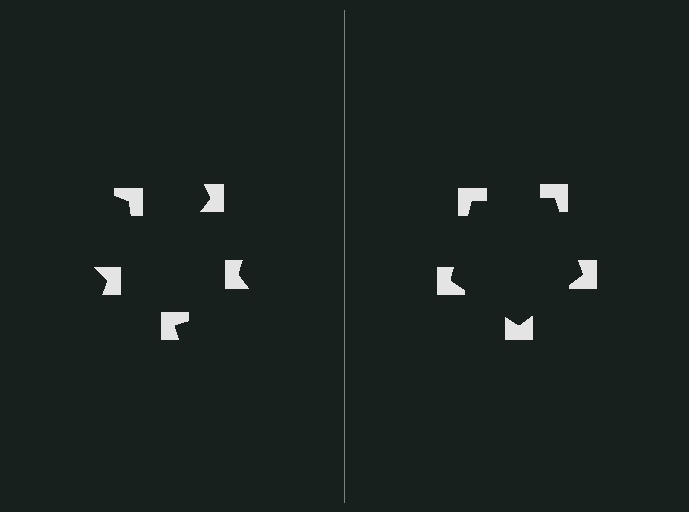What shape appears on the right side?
An illusory pentagon.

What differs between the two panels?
The notched squares are positioned identically on both sides; only the wedge orientations differ. On the right they align to a pentagon; on the left they are misaligned.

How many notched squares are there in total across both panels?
10 — 5 on each side.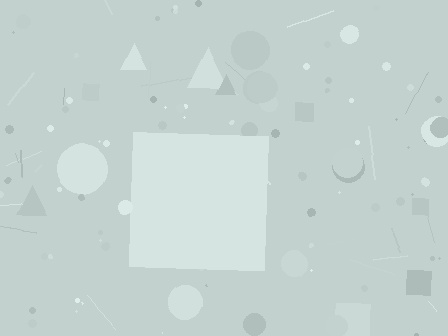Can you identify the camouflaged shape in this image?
The camouflaged shape is a square.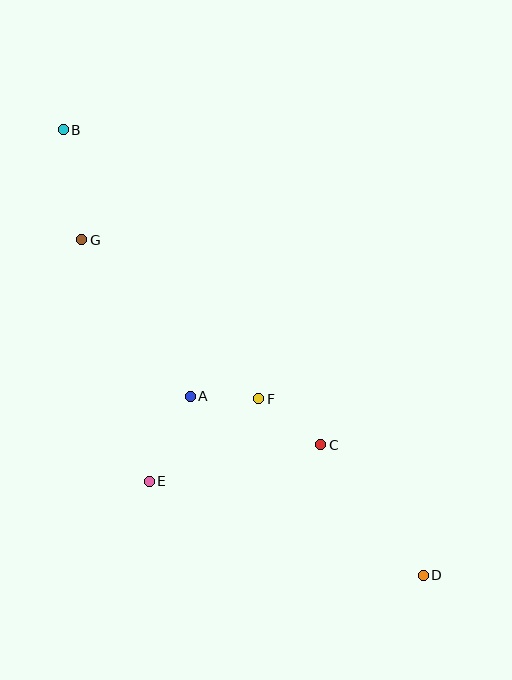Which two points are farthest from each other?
Points B and D are farthest from each other.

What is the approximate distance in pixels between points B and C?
The distance between B and C is approximately 407 pixels.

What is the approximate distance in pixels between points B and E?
The distance between B and E is approximately 362 pixels.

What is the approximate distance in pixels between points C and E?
The distance between C and E is approximately 176 pixels.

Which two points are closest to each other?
Points A and F are closest to each other.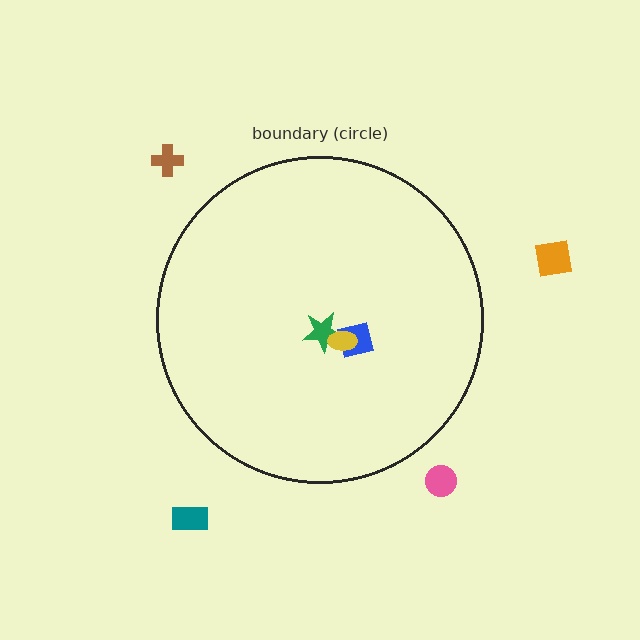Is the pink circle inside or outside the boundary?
Outside.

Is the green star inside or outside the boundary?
Inside.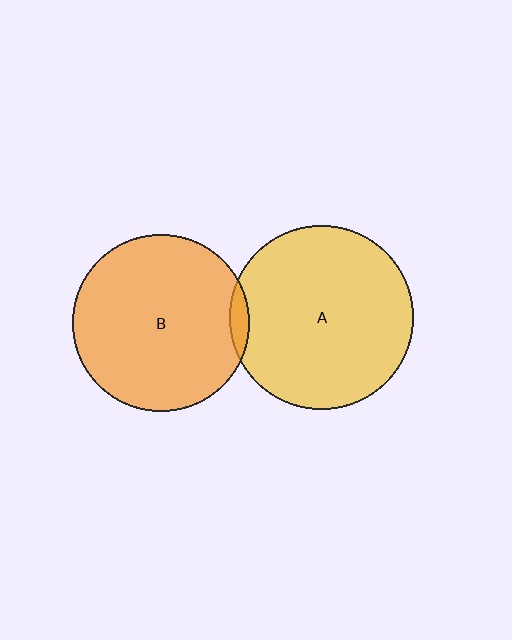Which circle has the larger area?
Circle A (yellow).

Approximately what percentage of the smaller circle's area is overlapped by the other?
Approximately 5%.